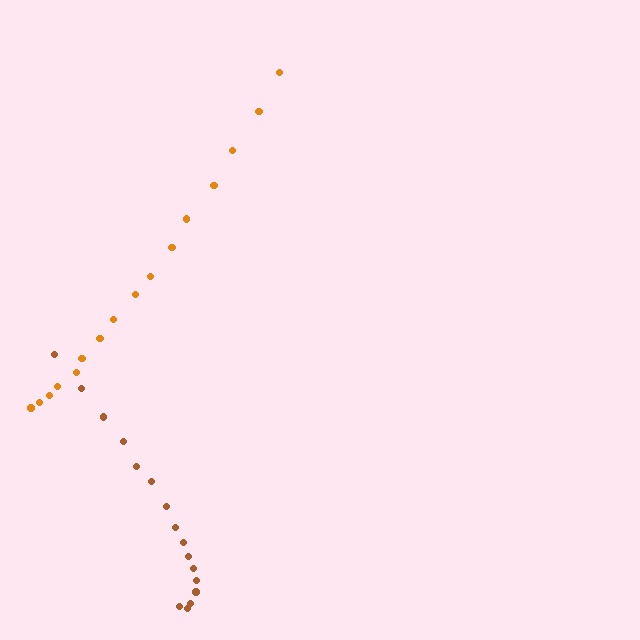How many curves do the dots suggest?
There are 2 distinct paths.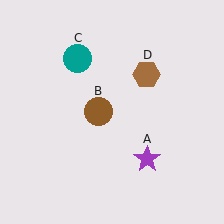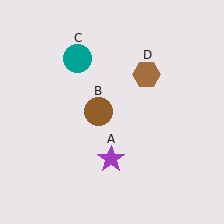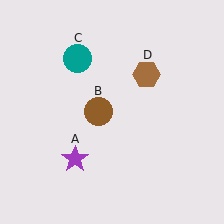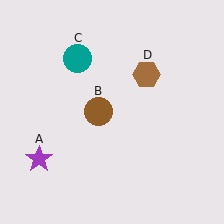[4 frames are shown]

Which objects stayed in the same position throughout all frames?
Brown circle (object B) and teal circle (object C) and brown hexagon (object D) remained stationary.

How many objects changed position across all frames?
1 object changed position: purple star (object A).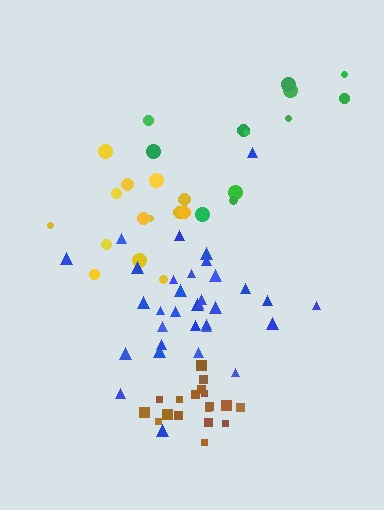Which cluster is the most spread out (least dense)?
Green.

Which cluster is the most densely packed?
Brown.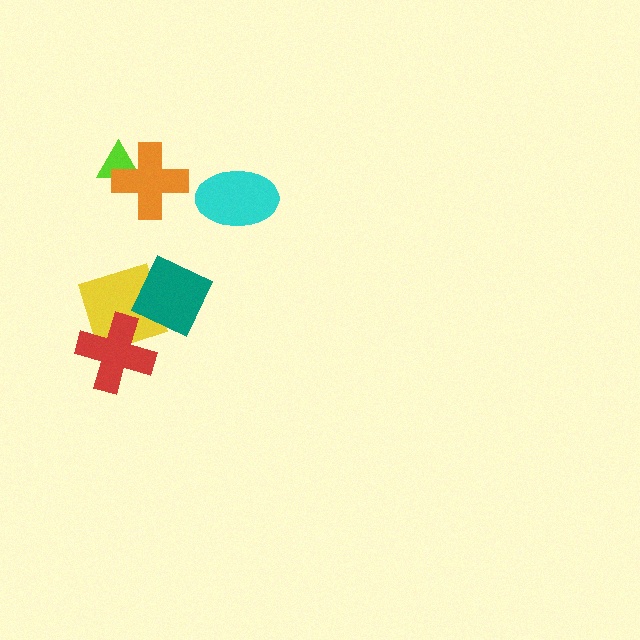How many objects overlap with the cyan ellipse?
0 objects overlap with the cyan ellipse.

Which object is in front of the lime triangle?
The orange cross is in front of the lime triangle.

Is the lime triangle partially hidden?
Yes, it is partially covered by another shape.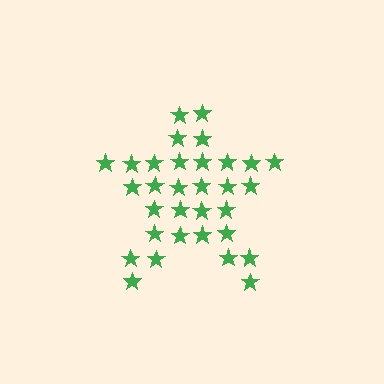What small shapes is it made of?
It is made of small stars.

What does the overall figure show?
The overall figure shows a star.